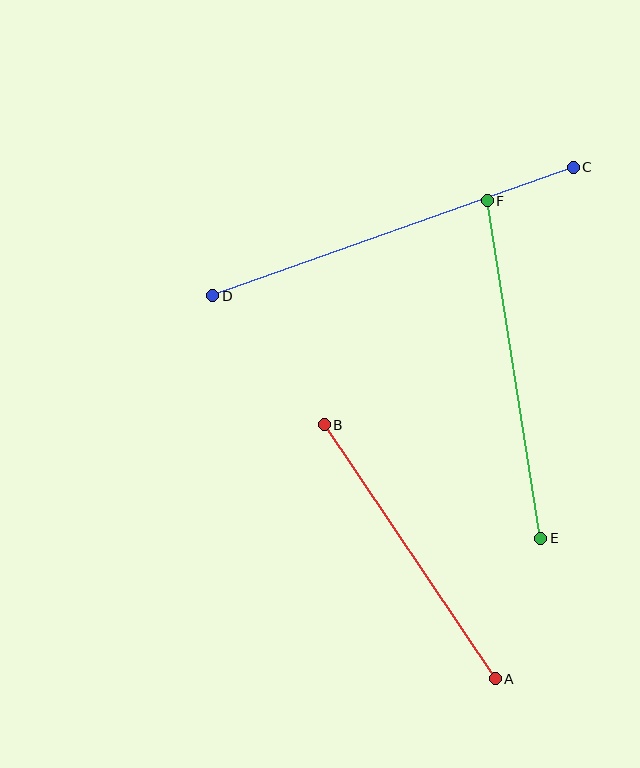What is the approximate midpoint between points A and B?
The midpoint is at approximately (410, 552) pixels.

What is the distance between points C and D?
The distance is approximately 383 pixels.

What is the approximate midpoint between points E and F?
The midpoint is at approximately (514, 369) pixels.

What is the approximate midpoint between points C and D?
The midpoint is at approximately (393, 231) pixels.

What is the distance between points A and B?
The distance is approximately 306 pixels.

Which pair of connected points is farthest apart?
Points C and D are farthest apart.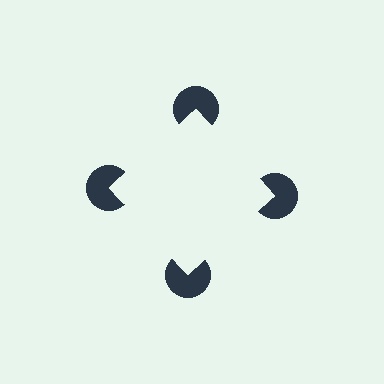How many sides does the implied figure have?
4 sides.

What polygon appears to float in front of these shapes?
An illusory square — its edges are inferred from the aligned wedge cuts in the pac-man discs, not physically drawn.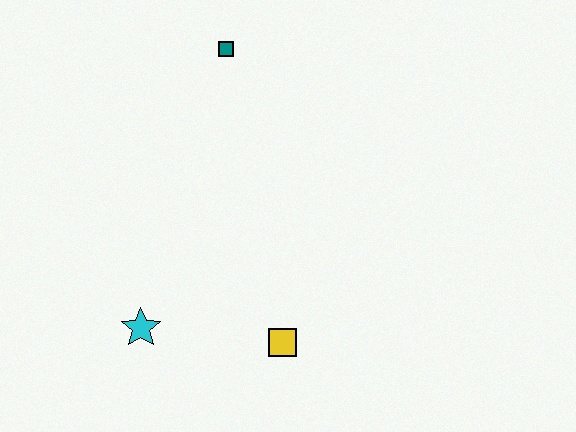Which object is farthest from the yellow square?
The teal square is farthest from the yellow square.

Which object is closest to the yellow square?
The cyan star is closest to the yellow square.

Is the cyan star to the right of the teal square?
No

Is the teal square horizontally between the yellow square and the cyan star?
Yes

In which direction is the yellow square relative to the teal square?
The yellow square is below the teal square.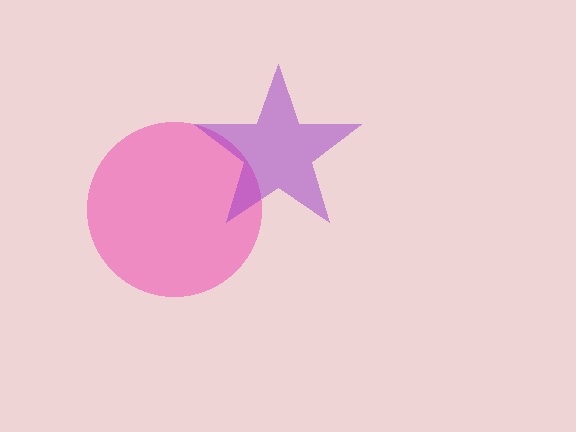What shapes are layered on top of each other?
The layered shapes are: a pink circle, a purple star.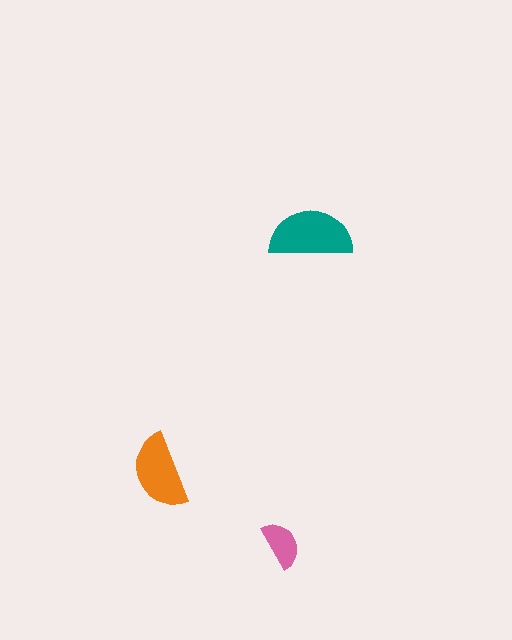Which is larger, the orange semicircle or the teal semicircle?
The teal one.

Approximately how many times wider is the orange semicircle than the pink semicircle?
About 1.5 times wider.